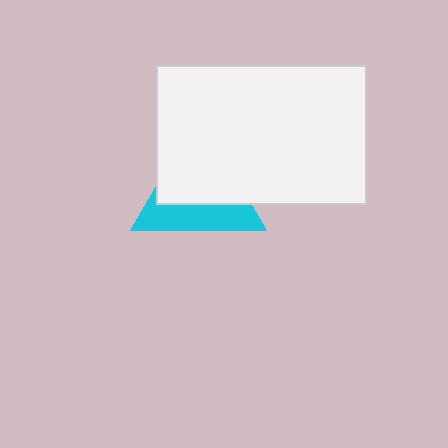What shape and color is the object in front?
The object in front is a white rectangle.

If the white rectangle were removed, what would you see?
You would see the complete cyan triangle.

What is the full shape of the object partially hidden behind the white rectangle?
The partially hidden object is a cyan triangle.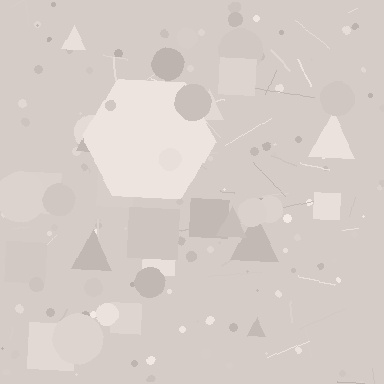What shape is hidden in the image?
A hexagon is hidden in the image.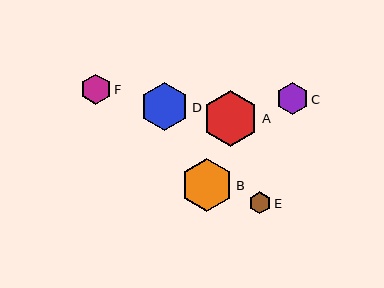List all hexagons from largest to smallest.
From largest to smallest: A, B, D, C, F, E.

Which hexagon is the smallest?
Hexagon E is the smallest with a size of approximately 22 pixels.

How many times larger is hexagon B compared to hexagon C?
Hexagon B is approximately 1.6 times the size of hexagon C.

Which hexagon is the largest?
Hexagon A is the largest with a size of approximately 56 pixels.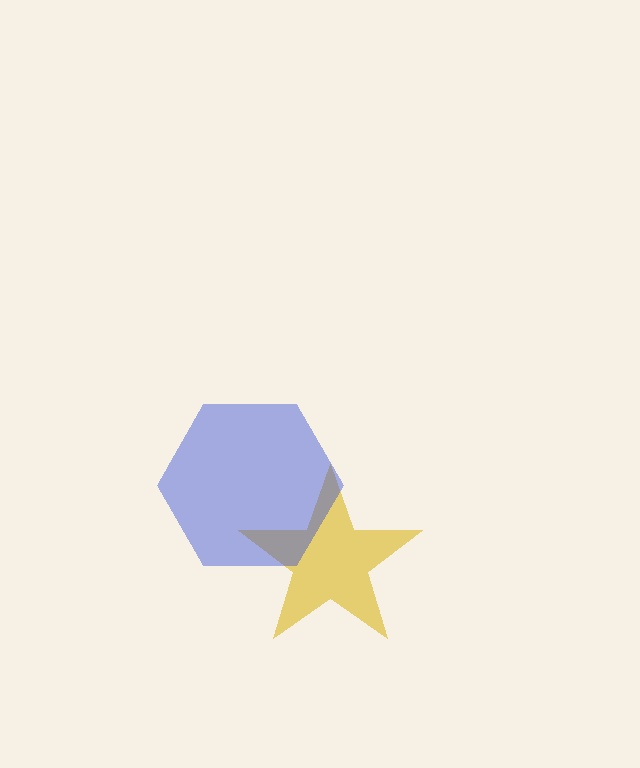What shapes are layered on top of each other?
The layered shapes are: a yellow star, a blue hexagon.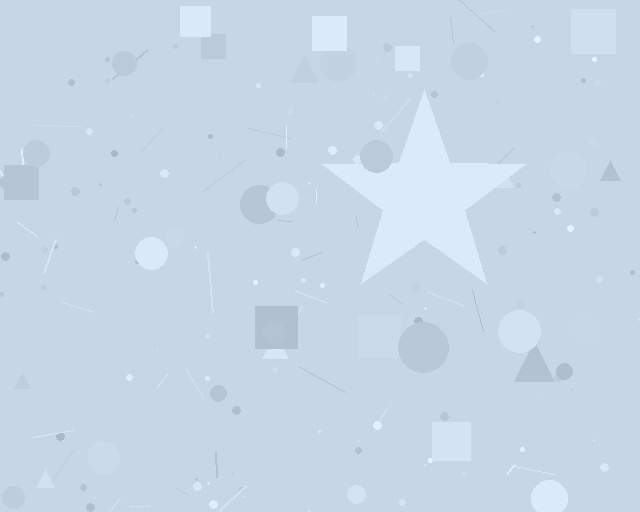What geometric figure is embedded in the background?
A star is embedded in the background.